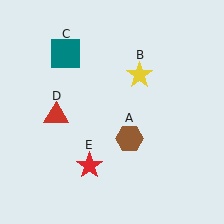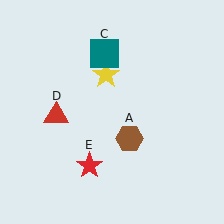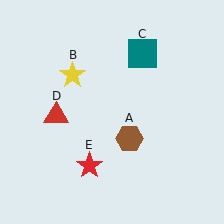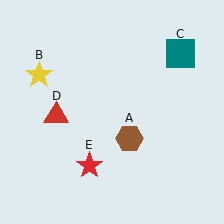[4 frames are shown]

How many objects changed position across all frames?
2 objects changed position: yellow star (object B), teal square (object C).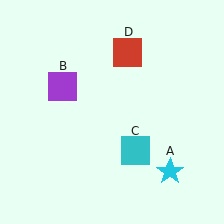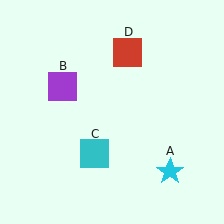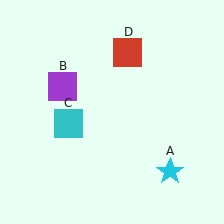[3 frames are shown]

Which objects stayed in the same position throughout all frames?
Cyan star (object A) and purple square (object B) and red square (object D) remained stationary.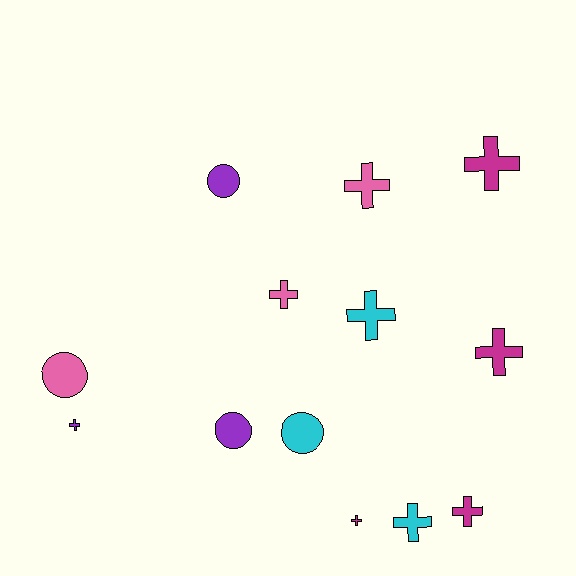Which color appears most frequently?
Magenta, with 4 objects.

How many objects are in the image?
There are 13 objects.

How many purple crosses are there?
There is 1 purple cross.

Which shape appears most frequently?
Cross, with 9 objects.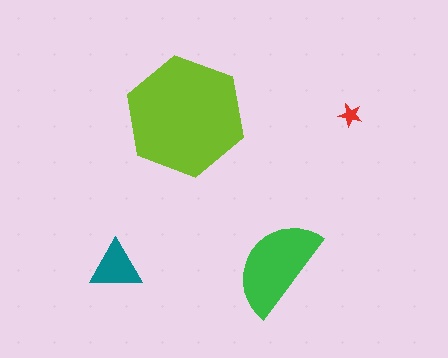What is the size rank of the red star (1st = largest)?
4th.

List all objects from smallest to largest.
The red star, the teal triangle, the green semicircle, the lime hexagon.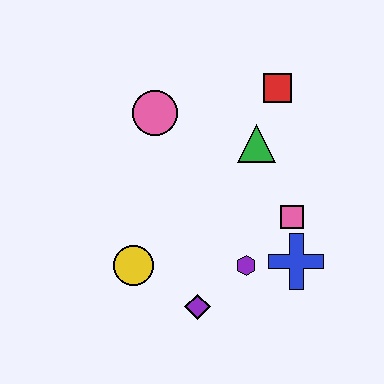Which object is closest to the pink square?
The blue cross is closest to the pink square.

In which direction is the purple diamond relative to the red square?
The purple diamond is below the red square.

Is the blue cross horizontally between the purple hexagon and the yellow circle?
No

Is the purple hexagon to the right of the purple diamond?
Yes